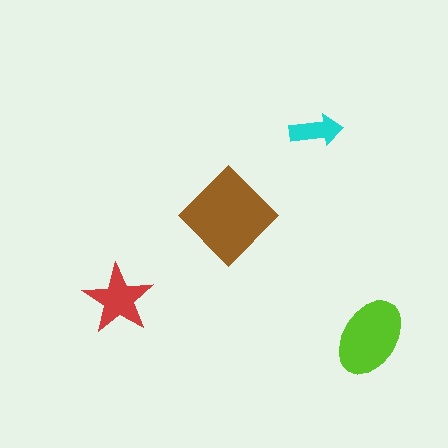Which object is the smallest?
The cyan arrow.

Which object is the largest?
The brown diamond.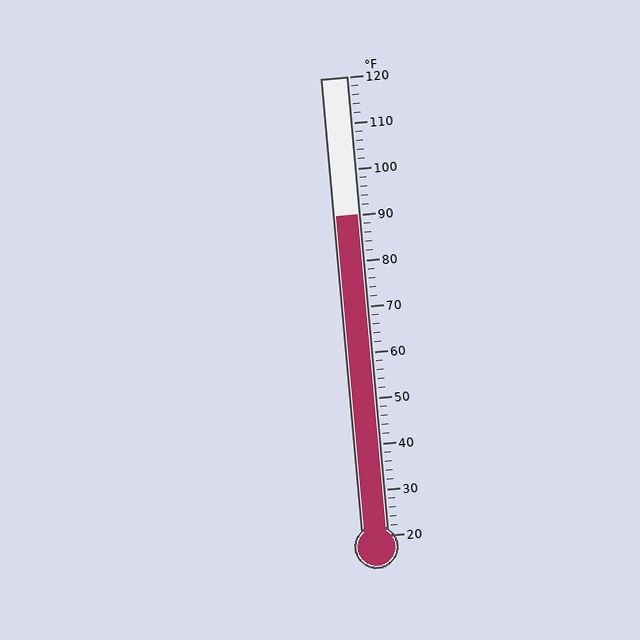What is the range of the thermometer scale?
The thermometer scale ranges from 20°F to 120°F.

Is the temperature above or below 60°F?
The temperature is above 60°F.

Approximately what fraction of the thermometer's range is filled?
The thermometer is filled to approximately 70% of its range.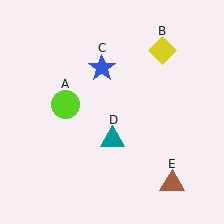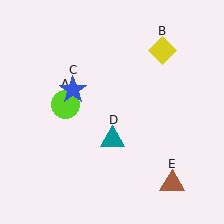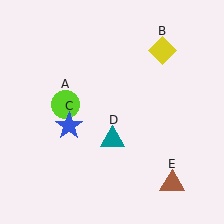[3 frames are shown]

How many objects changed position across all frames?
1 object changed position: blue star (object C).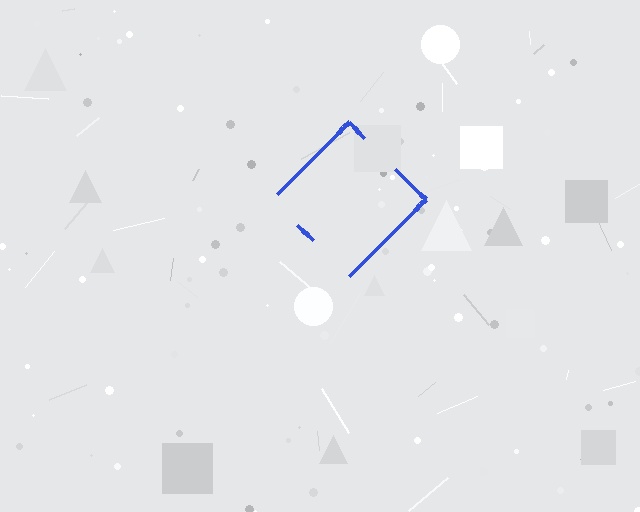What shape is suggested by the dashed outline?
The dashed outline suggests a diamond.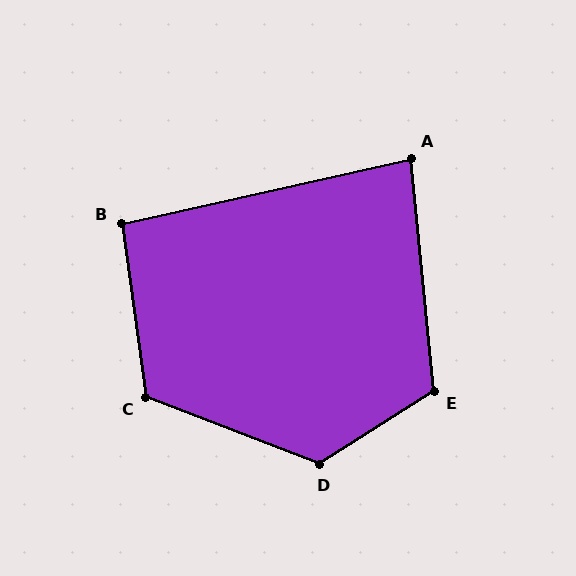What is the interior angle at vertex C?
Approximately 119 degrees (obtuse).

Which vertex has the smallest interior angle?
A, at approximately 83 degrees.